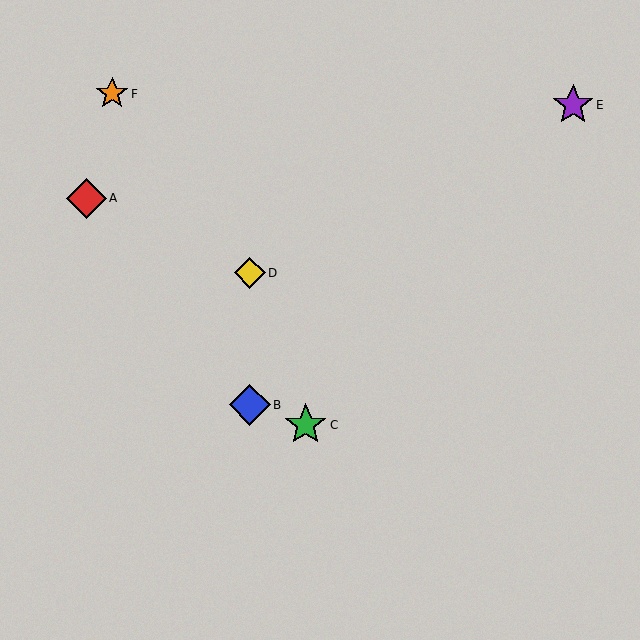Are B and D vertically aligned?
Yes, both are at x≈250.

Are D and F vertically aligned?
No, D is at x≈250 and F is at x≈112.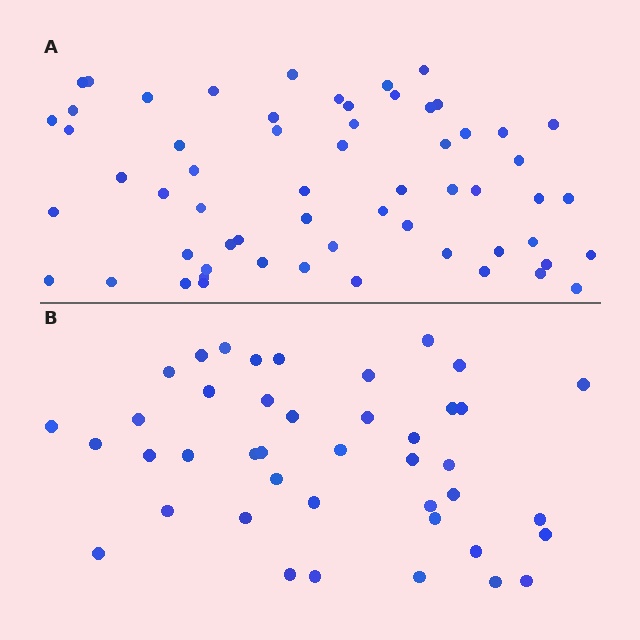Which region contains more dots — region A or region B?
Region A (the top region) has more dots.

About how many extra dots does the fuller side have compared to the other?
Region A has approximately 20 more dots than region B.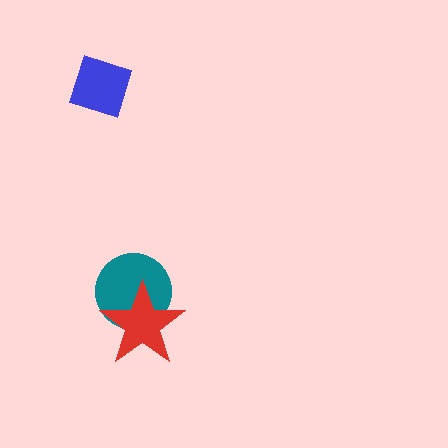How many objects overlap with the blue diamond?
0 objects overlap with the blue diamond.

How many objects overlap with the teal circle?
1 object overlaps with the teal circle.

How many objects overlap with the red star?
1 object overlaps with the red star.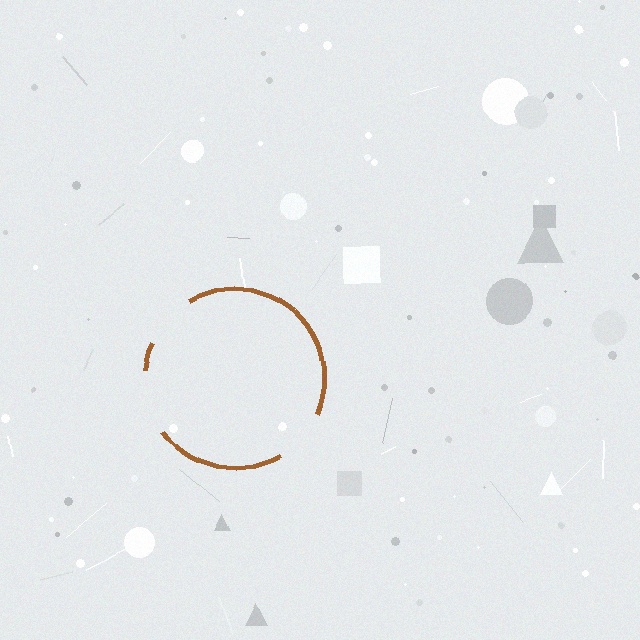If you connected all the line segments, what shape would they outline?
They would outline a circle.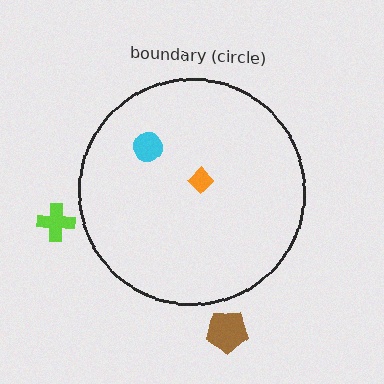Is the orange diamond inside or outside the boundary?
Inside.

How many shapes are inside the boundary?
2 inside, 2 outside.